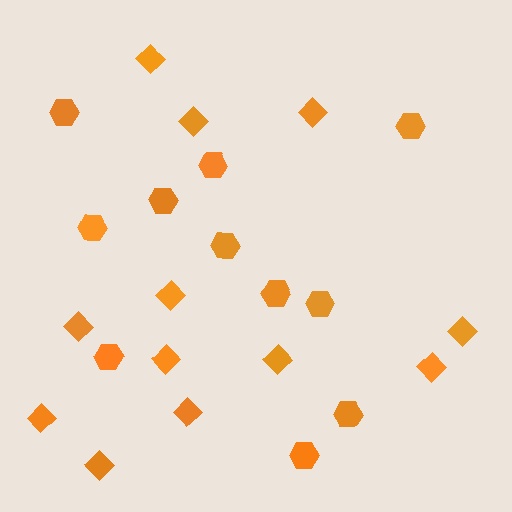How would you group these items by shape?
There are 2 groups: one group of diamonds (12) and one group of hexagons (11).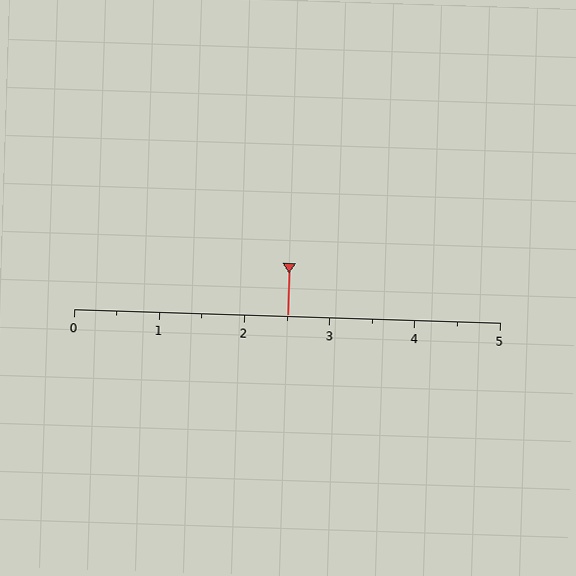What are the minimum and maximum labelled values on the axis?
The axis runs from 0 to 5.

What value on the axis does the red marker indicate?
The marker indicates approximately 2.5.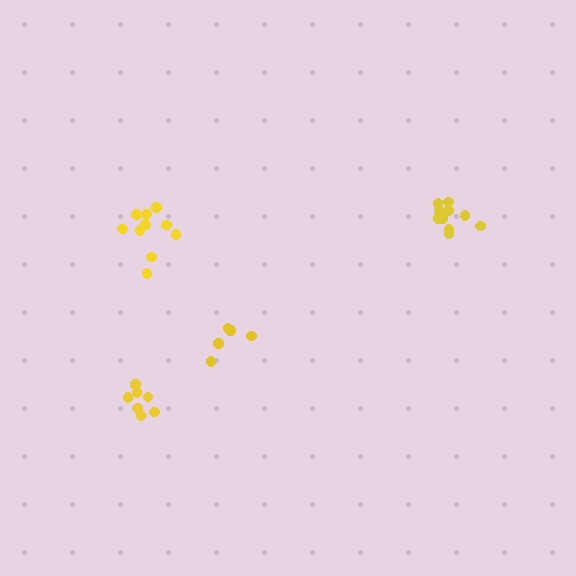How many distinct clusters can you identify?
There are 4 distinct clusters.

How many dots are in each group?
Group 1: 11 dots, Group 2: 5 dots, Group 3: 8 dots, Group 4: 10 dots (34 total).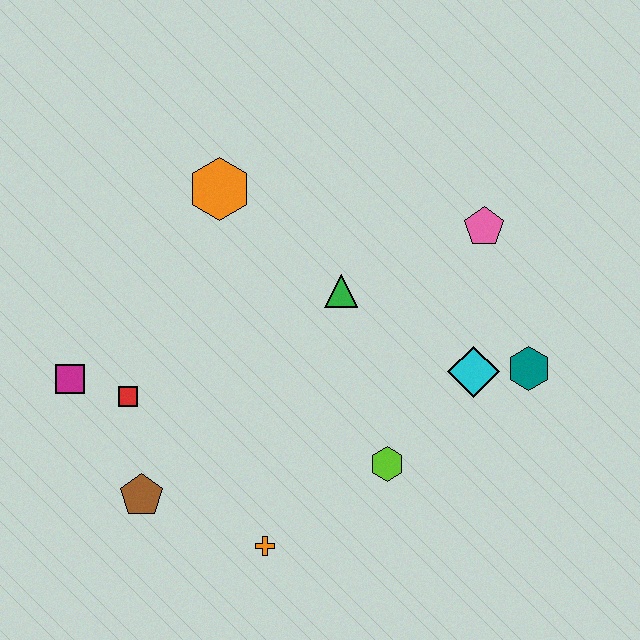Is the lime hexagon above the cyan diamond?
No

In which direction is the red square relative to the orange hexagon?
The red square is below the orange hexagon.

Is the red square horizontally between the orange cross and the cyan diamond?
No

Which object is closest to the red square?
The magenta square is closest to the red square.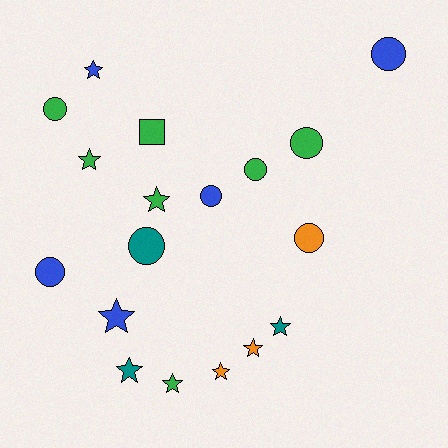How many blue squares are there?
There are no blue squares.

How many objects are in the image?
There are 18 objects.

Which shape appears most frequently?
Star, with 9 objects.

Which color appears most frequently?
Green, with 7 objects.